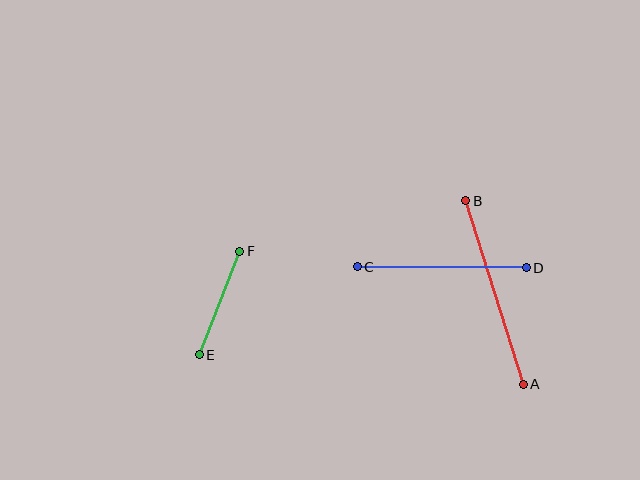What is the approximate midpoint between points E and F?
The midpoint is at approximately (220, 303) pixels.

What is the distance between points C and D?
The distance is approximately 169 pixels.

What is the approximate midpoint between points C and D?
The midpoint is at approximately (442, 267) pixels.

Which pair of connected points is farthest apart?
Points A and B are farthest apart.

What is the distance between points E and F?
The distance is approximately 111 pixels.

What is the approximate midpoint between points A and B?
The midpoint is at approximately (495, 292) pixels.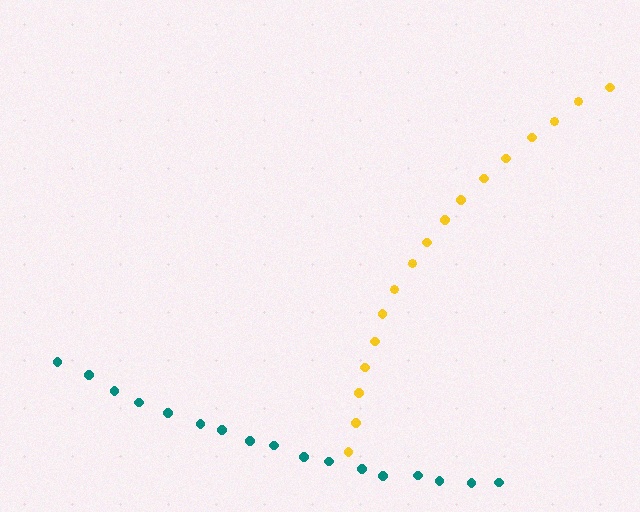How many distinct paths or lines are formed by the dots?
There are 2 distinct paths.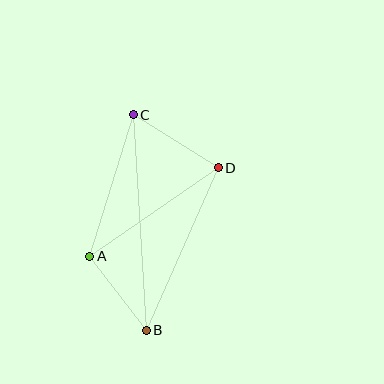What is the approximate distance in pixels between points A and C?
The distance between A and C is approximately 148 pixels.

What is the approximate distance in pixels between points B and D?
The distance between B and D is approximately 178 pixels.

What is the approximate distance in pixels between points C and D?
The distance between C and D is approximately 100 pixels.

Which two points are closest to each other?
Points A and B are closest to each other.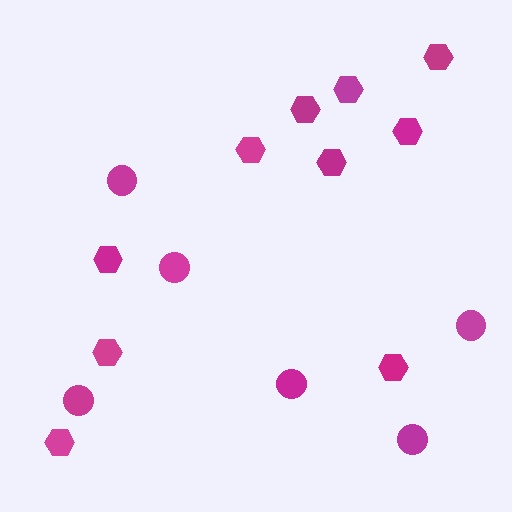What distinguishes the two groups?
There are 2 groups: one group of circles (6) and one group of hexagons (10).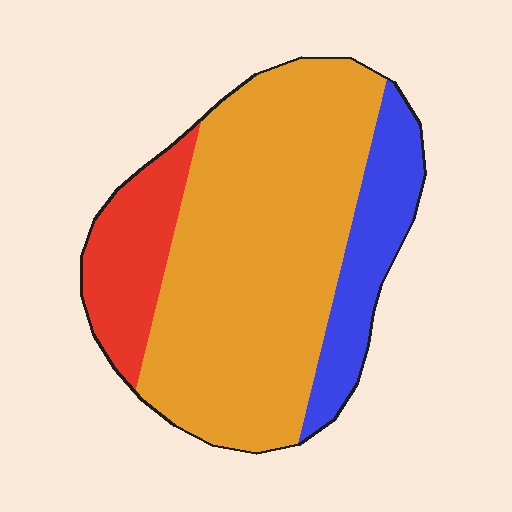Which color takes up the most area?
Orange, at roughly 65%.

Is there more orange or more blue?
Orange.